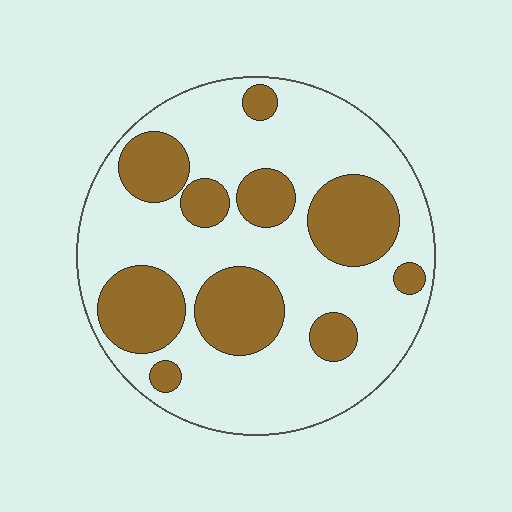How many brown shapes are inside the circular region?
10.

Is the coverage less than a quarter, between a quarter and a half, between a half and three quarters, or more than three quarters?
Between a quarter and a half.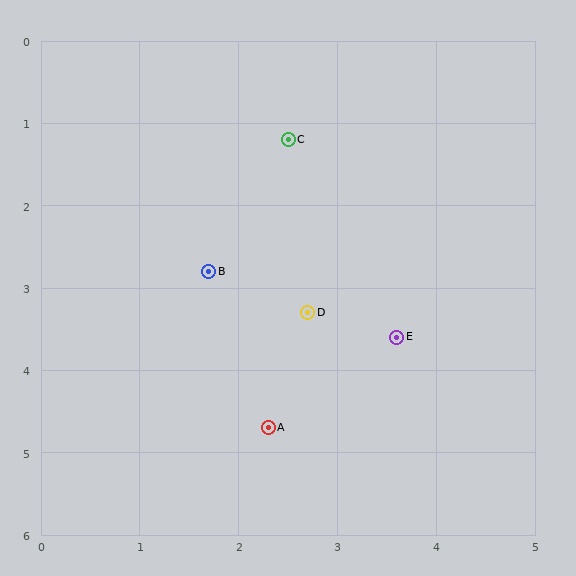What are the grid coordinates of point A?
Point A is at approximately (2.3, 4.7).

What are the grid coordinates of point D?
Point D is at approximately (2.7, 3.3).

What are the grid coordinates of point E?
Point E is at approximately (3.6, 3.6).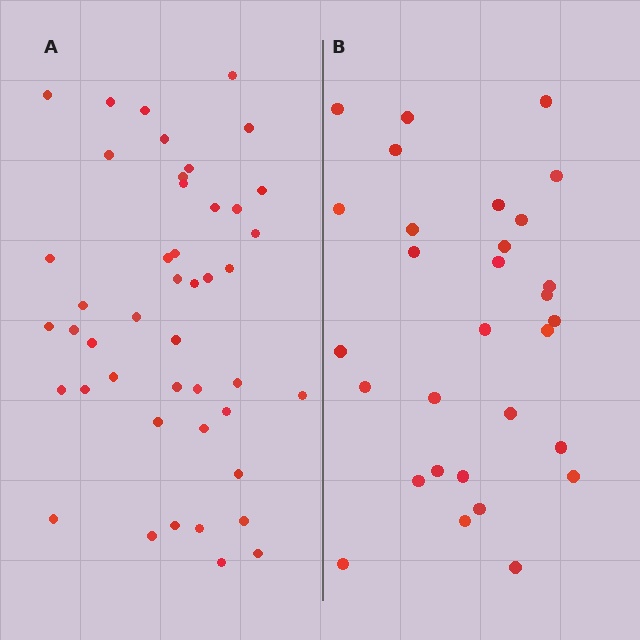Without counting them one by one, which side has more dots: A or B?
Region A (the left region) has more dots.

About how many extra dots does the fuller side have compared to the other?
Region A has approximately 15 more dots than region B.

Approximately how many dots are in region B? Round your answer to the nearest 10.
About 30 dots.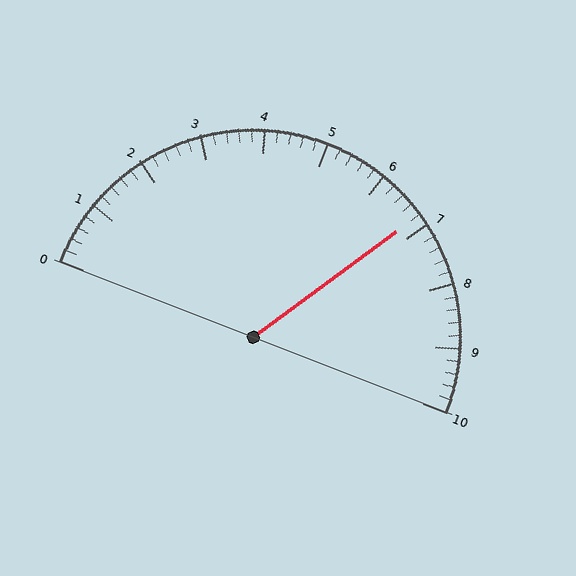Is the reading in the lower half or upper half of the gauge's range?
The reading is in the upper half of the range (0 to 10).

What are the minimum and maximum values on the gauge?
The gauge ranges from 0 to 10.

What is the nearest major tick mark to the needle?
The nearest major tick mark is 7.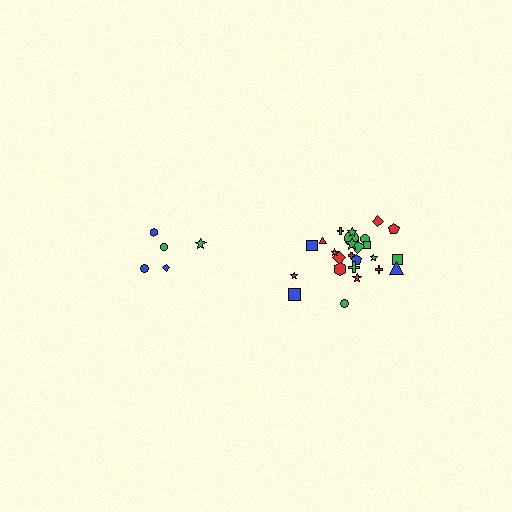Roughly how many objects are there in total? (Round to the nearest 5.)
Roughly 30 objects in total.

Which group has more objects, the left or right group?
The right group.